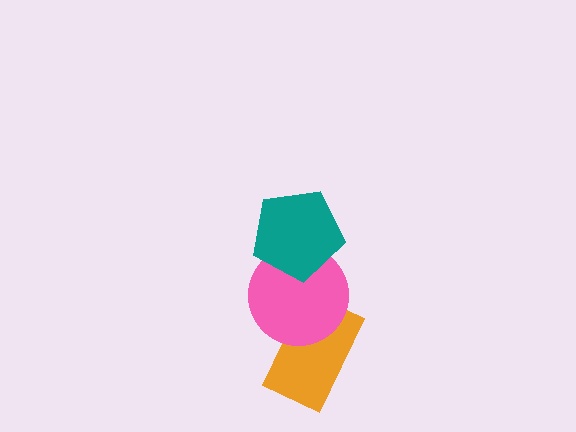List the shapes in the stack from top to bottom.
From top to bottom: the teal pentagon, the pink circle, the orange rectangle.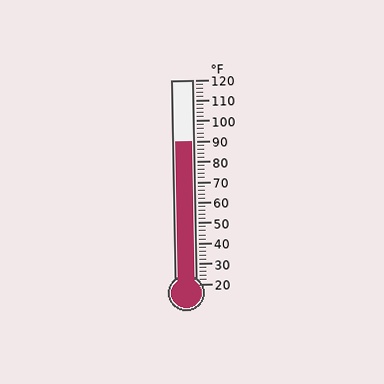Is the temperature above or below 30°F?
The temperature is above 30°F.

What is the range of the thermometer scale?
The thermometer scale ranges from 20°F to 120°F.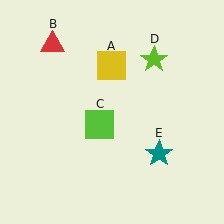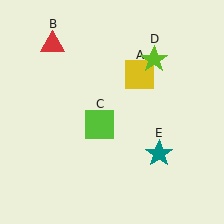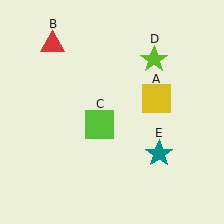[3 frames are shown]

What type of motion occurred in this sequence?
The yellow square (object A) rotated clockwise around the center of the scene.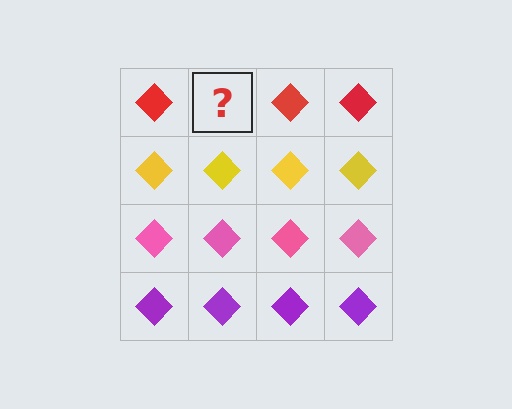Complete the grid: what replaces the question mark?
The question mark should be replaced with a red diamond.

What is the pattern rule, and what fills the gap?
The rule is that each row has a consistent color. The gap should be filled with a red diamond.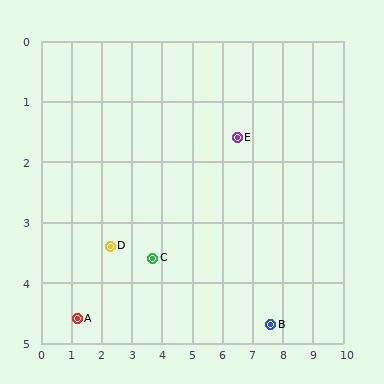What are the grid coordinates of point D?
Point D is at approximately (2.3, 3.4).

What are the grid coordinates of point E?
Point E is at approximately (6.5, 1.6).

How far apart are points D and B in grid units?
Points D and B are about 5.5 grid units apart.